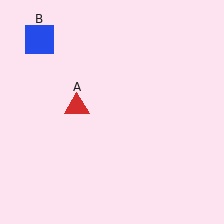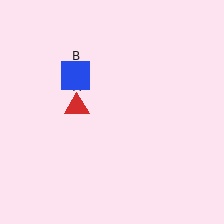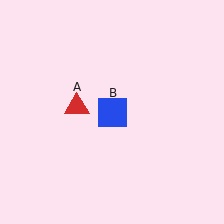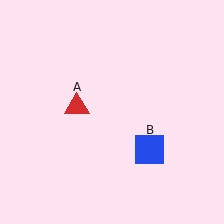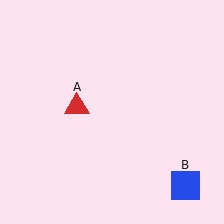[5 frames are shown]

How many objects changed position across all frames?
1 object changed position: blue square (object B).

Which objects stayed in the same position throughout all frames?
Red triangle (object A) remained stationary.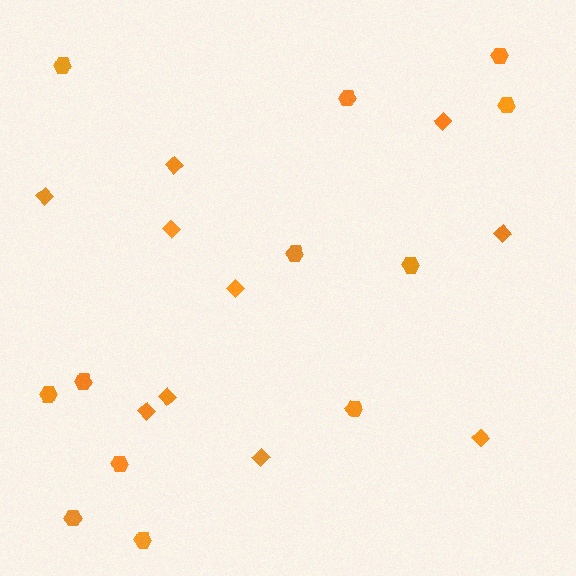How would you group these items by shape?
There are 2 groups: one group of hexagons (12) and one group of diamonds (10).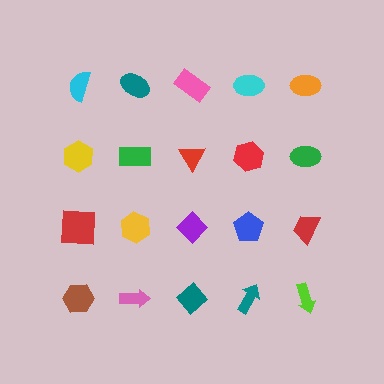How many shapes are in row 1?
5 shapes.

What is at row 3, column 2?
A yellow hexagon.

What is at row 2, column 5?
A green ellipse.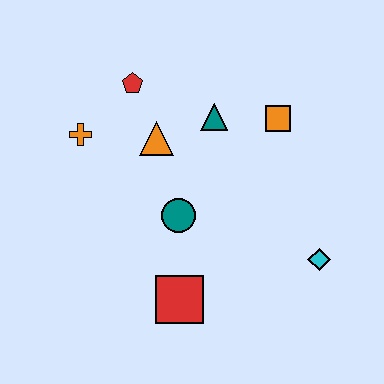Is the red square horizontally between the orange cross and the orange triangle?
No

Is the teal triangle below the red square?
No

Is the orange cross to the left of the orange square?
Yes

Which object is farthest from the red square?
The red pentagon is farthest from the red square.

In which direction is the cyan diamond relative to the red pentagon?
The cyan diamond is to the right of the red pentagon.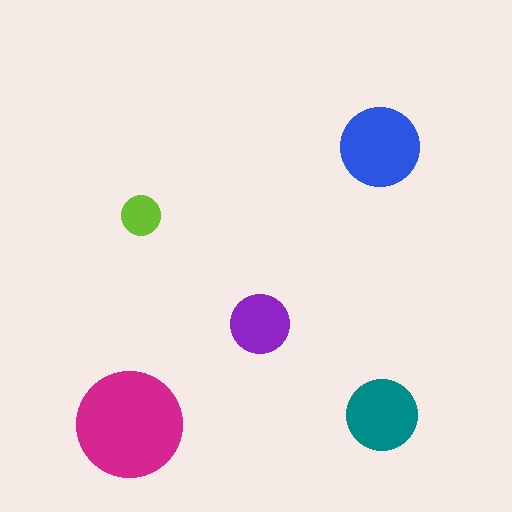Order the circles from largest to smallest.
the magenta one, the blue one, the teal one, the purple one, the lime one.